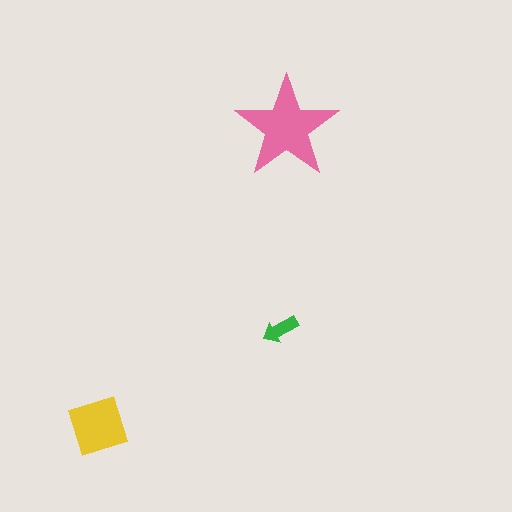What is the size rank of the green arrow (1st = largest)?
3rd.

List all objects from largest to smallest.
The pink star, the yellow diamond, the green arrow.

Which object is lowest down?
The yellow diamond is bottommost.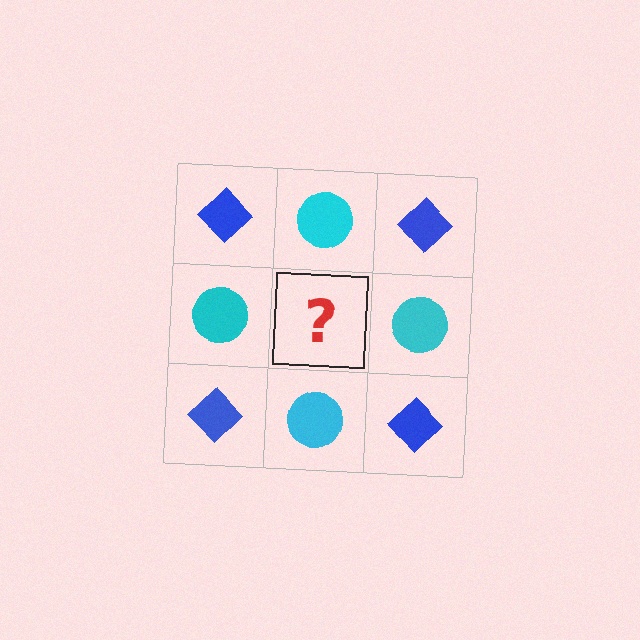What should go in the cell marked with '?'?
The missing cell should contain a blue diamond.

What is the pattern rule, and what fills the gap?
The rule is that it alternates blue diamond and cyan circle in a checkerboard pattern. The gap should be filled with a blue diamond.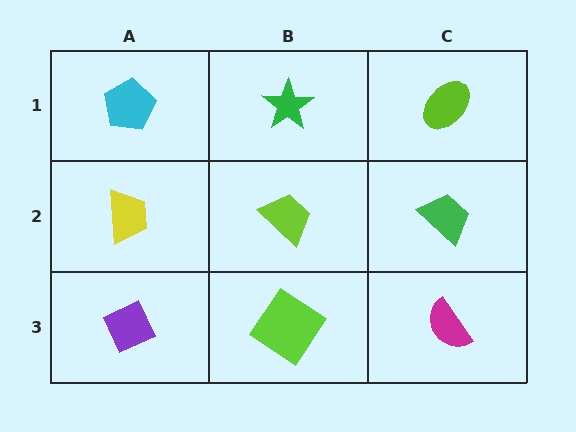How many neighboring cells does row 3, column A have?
2.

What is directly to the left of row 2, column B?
A yellow trapezoid.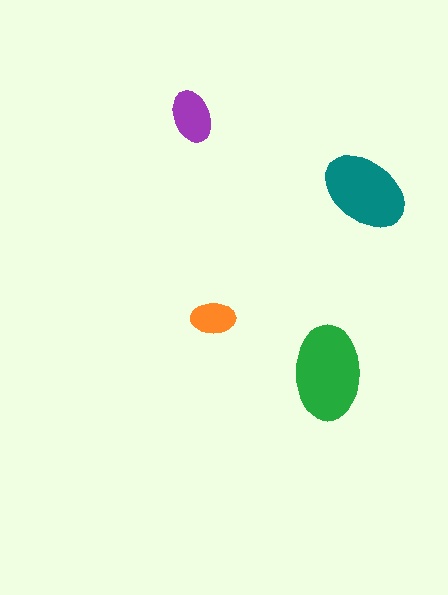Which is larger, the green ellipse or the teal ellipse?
The green one.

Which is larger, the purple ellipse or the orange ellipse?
The purple one.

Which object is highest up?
The purple ellipse is topmost.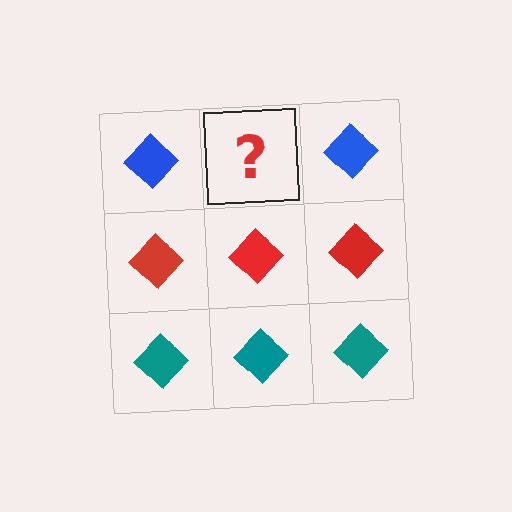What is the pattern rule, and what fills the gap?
The rule is that each row has a consistent color. The gap should be filled with a blue diamond.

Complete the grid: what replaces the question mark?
The question mark should be replaced with a blue diamond.